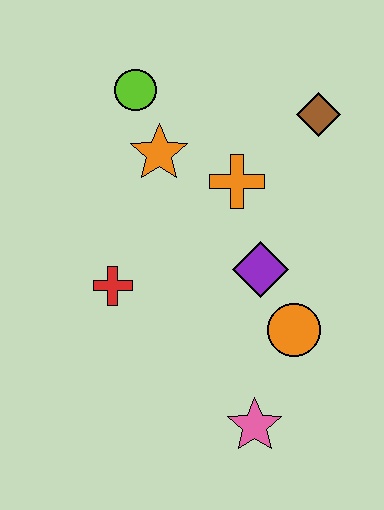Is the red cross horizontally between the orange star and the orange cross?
No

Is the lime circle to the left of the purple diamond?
Yes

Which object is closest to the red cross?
The orange star is closest to the red cross.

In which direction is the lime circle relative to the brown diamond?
The lime circle is to the left of the brown diamond.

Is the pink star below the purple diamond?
Yes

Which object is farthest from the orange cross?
The pink star is farthest from the orange cross.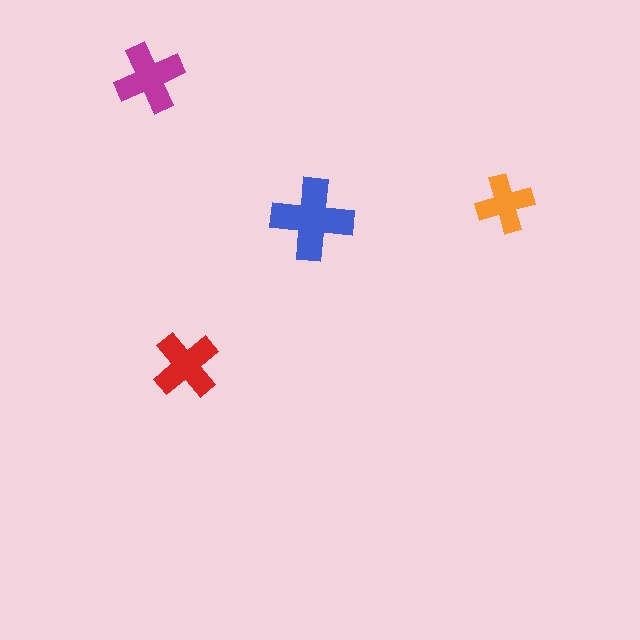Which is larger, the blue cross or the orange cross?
The blue one.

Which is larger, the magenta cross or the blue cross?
The blue one.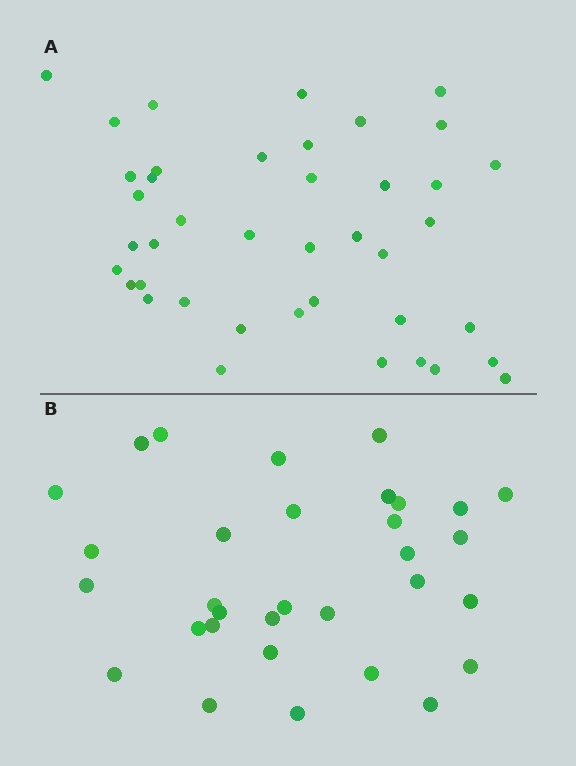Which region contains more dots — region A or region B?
Region A (the top region) has more dots.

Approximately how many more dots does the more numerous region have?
Region A has roughly 8 or so more dots than region B.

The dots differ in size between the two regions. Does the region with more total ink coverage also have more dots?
No. Region B has more total ink coverage because its dots are larger, but region A actually contains more individual dots. Total area can be misleading — the number of items is what matters here.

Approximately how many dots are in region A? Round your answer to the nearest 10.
About 40 dots. (The exact count is 41, which rounds to 40.)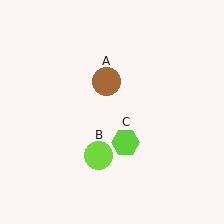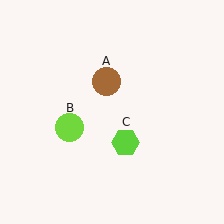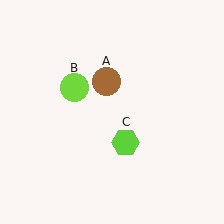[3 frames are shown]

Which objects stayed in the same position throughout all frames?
Brown circle (object A) and lime hexagon (object C) remained stationary.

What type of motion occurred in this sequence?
The lime circle (object B) rotated clockwise around the center of the scene.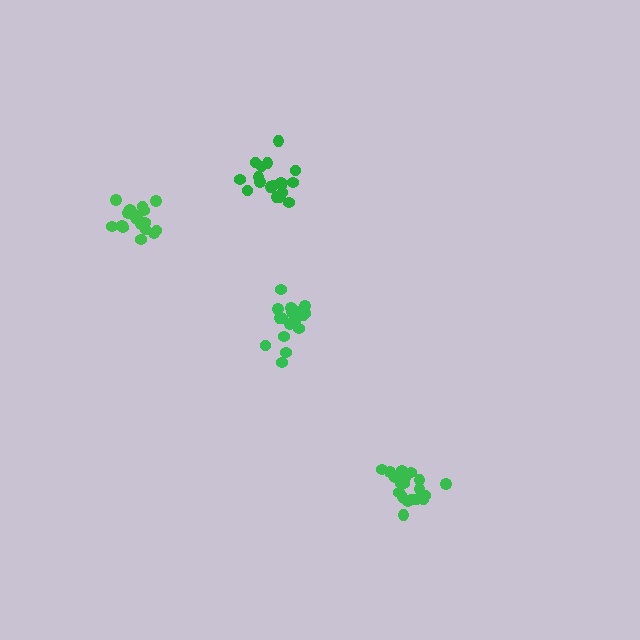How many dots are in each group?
Group 1: 20 dots, Group 2: 19 dots, Group 3: 19 dots, Group 4: 18 dots (76 total).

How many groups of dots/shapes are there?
There are 4 groups.